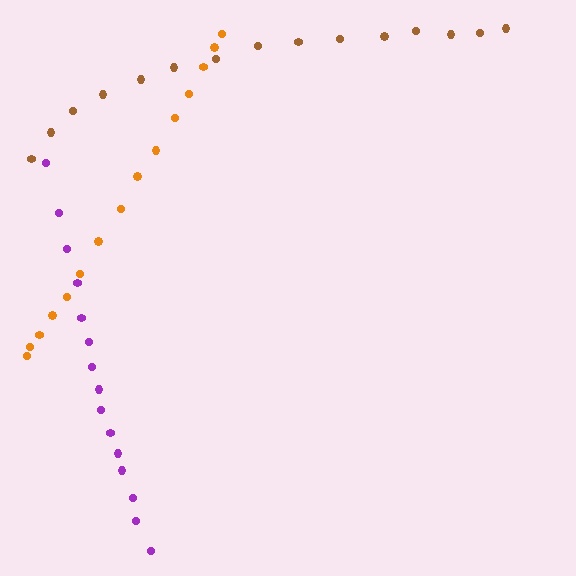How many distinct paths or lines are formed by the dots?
There are 3 distinct paths.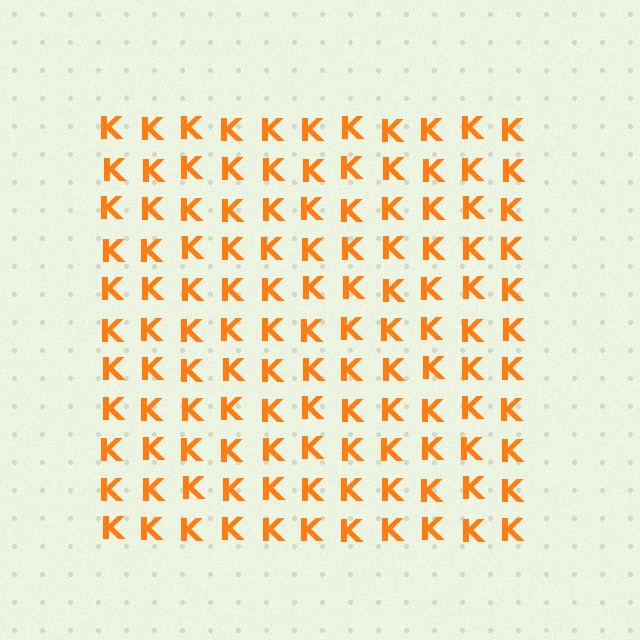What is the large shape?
The large shape is a square.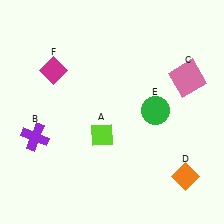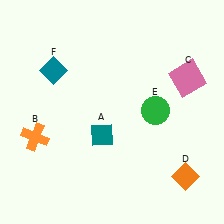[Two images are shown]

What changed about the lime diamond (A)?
In Image 1, A is lime. In Image 2, it changed to teal.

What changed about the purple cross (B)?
In Image 1, B is purple. In Image 2, it changed to orange.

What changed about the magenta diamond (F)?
In Image 1, F is magenta. In Image 2, it changed to teal.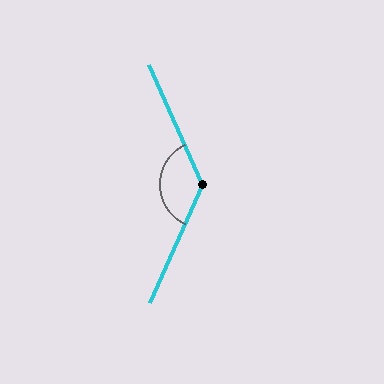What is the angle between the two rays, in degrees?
Approximately 132 degrees.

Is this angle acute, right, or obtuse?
It is obtuse.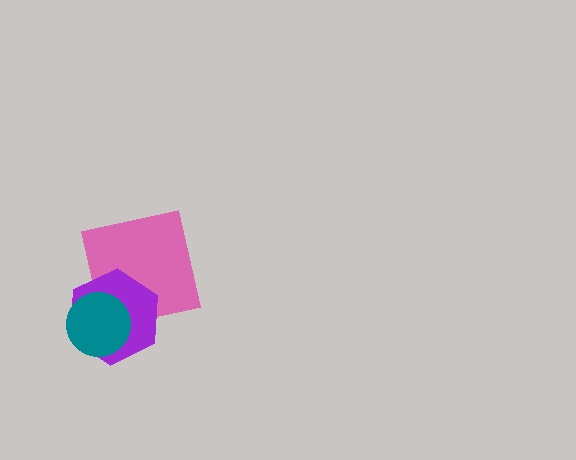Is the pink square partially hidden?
Yes, it is partially covered by another shape.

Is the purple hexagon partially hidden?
Yes, it is partially covered by another shape.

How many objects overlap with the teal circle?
2 objects overlap with the teal circle.